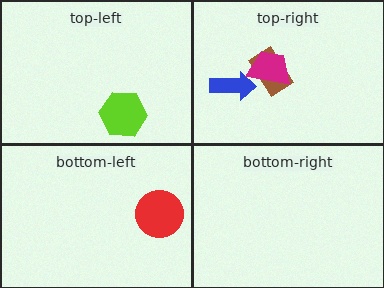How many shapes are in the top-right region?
3.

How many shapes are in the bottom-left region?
1.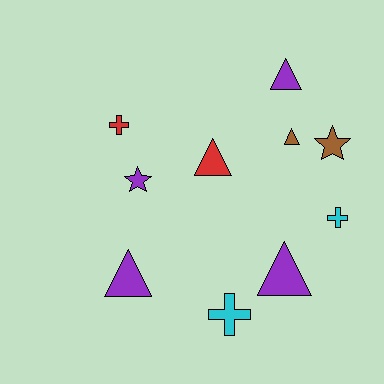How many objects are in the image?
There are 10 objects.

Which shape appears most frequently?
Triangle, with 5 objects.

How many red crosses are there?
There is 1 red cross.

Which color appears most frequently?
Purple, with 4 objects.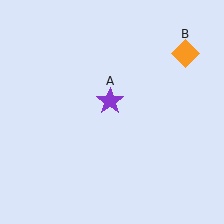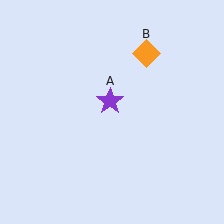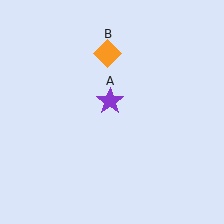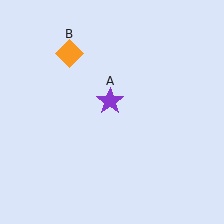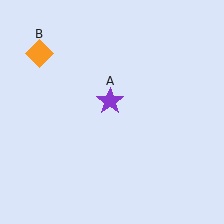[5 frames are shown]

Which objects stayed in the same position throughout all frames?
Purple star (object A) remained stationary.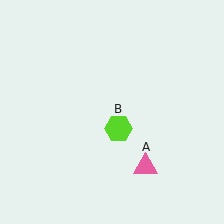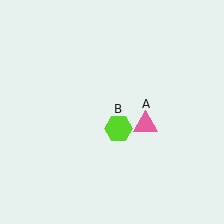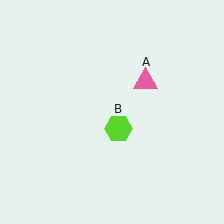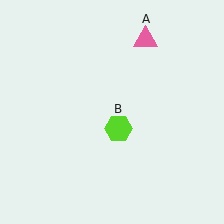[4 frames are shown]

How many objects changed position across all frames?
1 object changed position: pink triangle (object A).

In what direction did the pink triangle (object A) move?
The pink triangle (object A) moved up.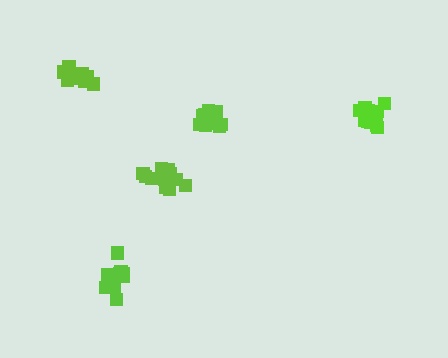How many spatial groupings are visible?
There are 5 spatial groupings.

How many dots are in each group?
Group 1: 13 dots, Group 2: 12 dots, Group 3: 13 dots, Group 4: 12 dots, Group 5: 14 dots (64 total).